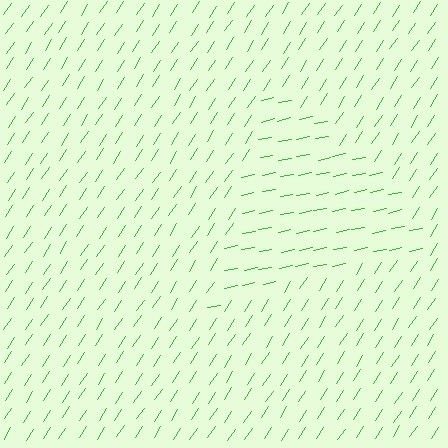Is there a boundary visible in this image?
Yes, there is a texture boundary formed by a change in line orientation.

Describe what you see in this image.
The image is filled with small green line segments. A triangle region in the image has lines oriented differently from the surrounding lines, creating a visible texture boundary.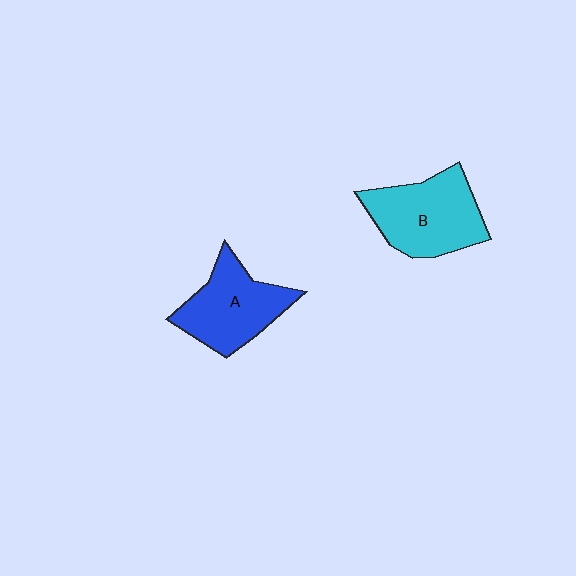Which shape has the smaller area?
Shape A (blue).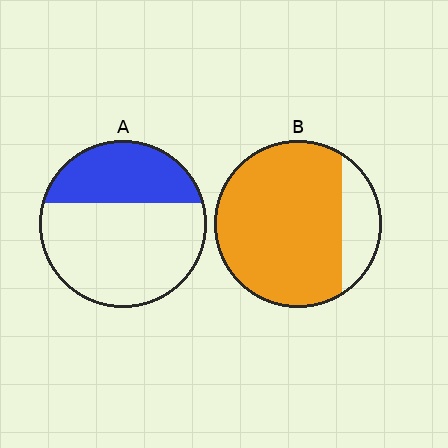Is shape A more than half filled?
No.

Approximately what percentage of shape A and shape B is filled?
A is approximately 35% and B is approximately 80%.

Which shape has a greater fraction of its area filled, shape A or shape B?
Shape B.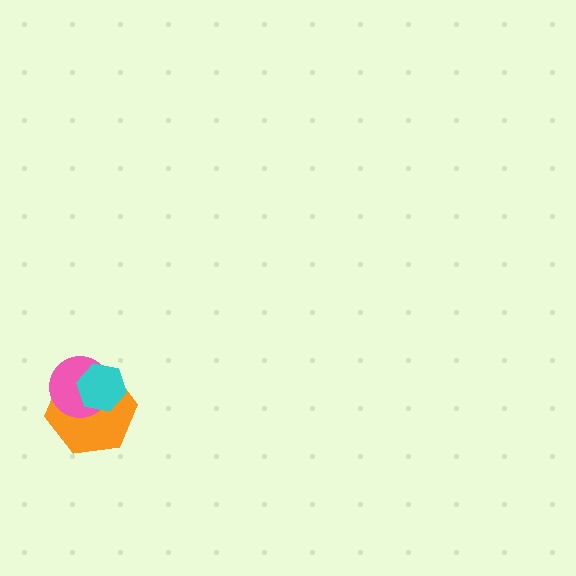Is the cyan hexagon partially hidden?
No, no other shape covers it.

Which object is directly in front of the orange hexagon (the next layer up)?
The pink circle is directly in front of the orange hexagon.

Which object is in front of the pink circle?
The cyan hexagon is in front of the pink circle.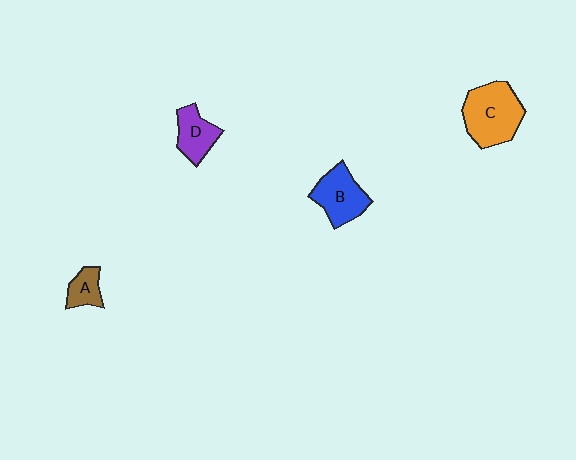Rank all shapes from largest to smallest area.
From largest to smallest: C (orange), B (blue), D (purple), A (brown).